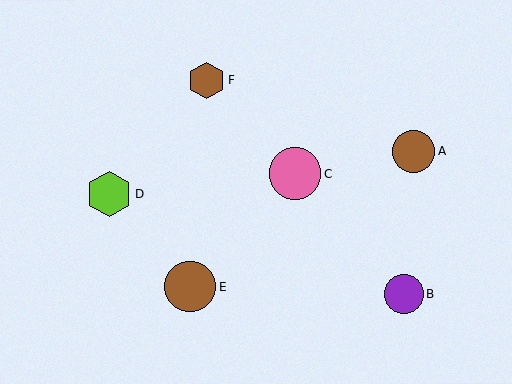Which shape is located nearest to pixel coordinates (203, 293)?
The brown circle (labeled E) at (191, 287) is nearest to that location.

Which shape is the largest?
The pink circle (labeled C) is the largest.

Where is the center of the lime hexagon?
The center of the lime hexagon is at (109, 195).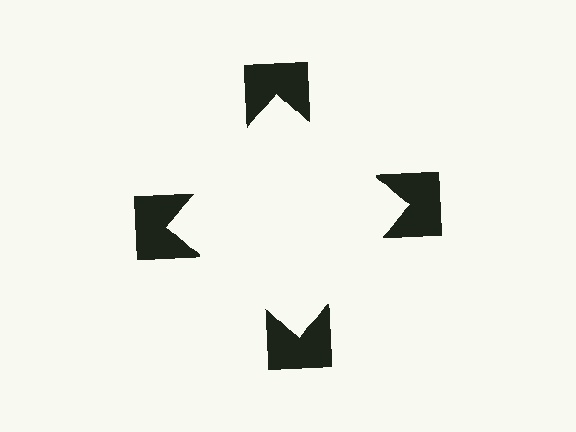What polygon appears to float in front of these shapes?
An illusory square — its edges are inferred from the aligned wedge cuts in the notched squares, not physically drawn.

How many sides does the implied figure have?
4 sides.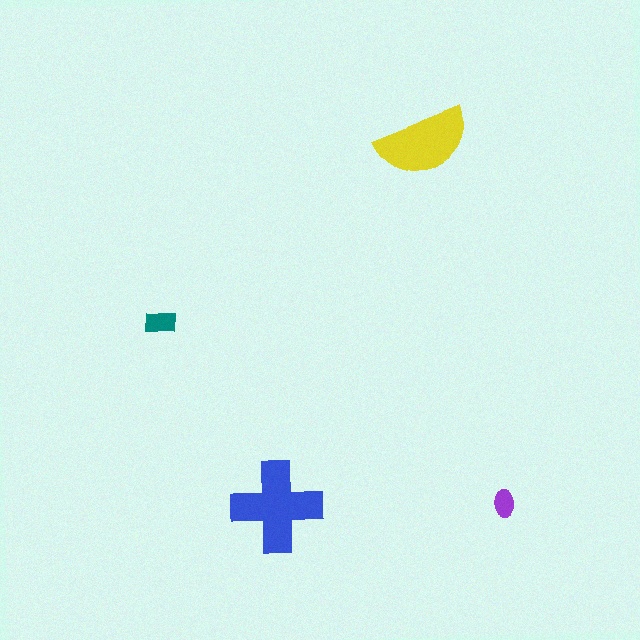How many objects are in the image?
There are 4 objects in the image.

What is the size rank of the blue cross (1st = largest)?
1st.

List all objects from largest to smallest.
The blue cross, the yellow semicircle, the teal rectangle, the purple ellipse.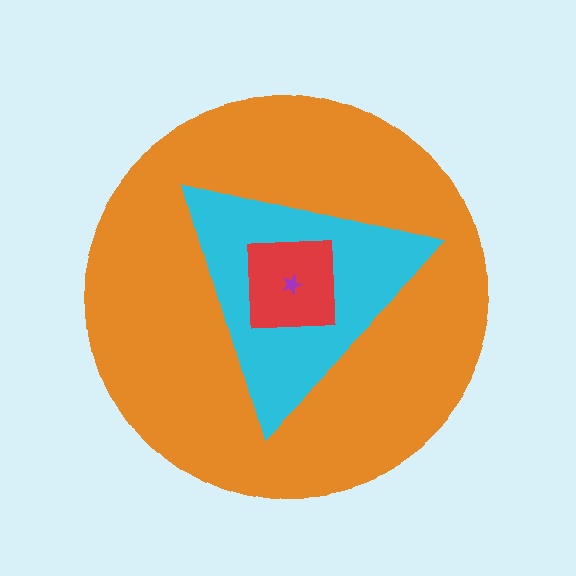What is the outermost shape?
The orange circle.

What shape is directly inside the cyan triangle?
The red square.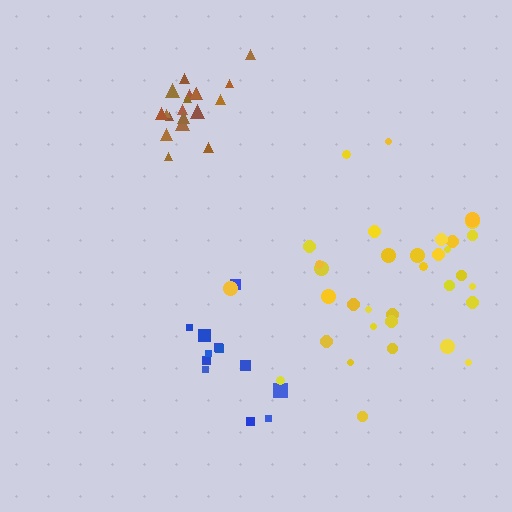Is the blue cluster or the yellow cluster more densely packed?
Blue.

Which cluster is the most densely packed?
Brown.